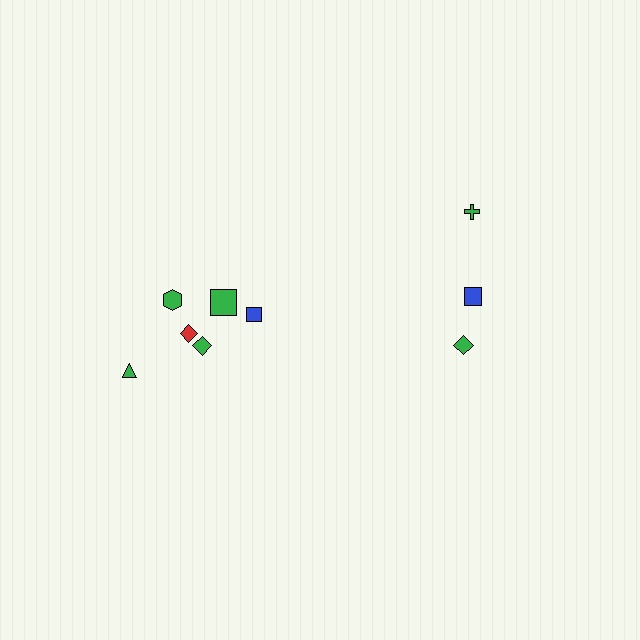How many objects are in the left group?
There are 6 objects.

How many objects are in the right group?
There are 3 objects.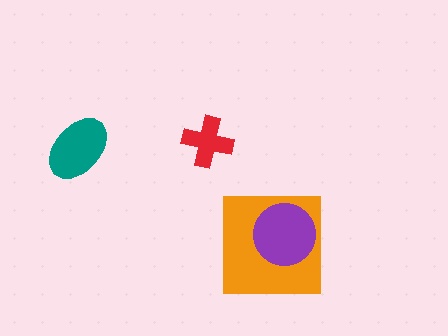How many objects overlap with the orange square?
1 object overlaps with the orange square.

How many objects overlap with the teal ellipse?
0 objects overlap with the teal ellipse.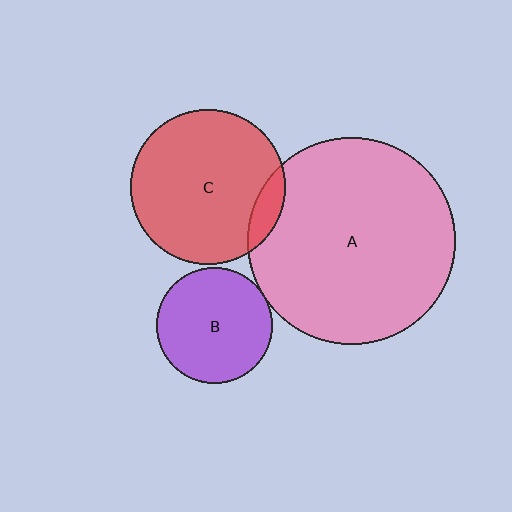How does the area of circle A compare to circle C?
Approximately 1.8 times.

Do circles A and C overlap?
Yes.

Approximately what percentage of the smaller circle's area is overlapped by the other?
Approximately 10%.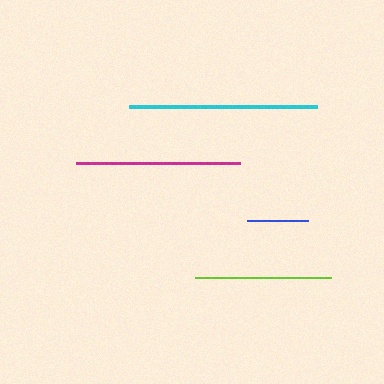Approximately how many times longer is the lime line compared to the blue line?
The lime line is approximately 2.2 times the length of the blue line.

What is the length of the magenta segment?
The magenta segment is approximately 164 pixels long.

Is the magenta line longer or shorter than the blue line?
The magenta line is longer than the blue line.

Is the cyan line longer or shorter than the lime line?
The cyan line is longer than the lime line.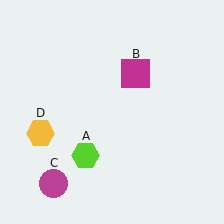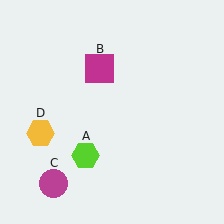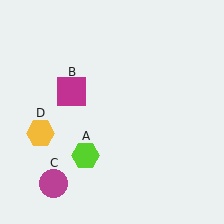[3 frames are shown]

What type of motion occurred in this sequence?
The magenta square (object B) rotated counterclockwise around the center of the scene.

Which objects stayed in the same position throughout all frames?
Lime hexagon (object A) and magenta circle (object C) and yellow hexagon (object D) remained stationary.